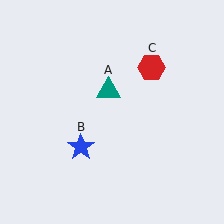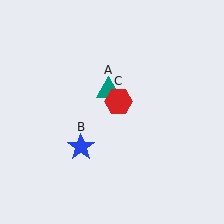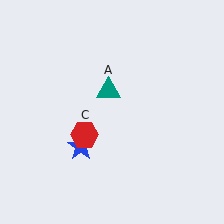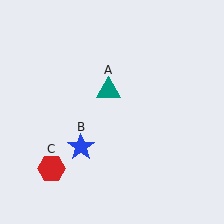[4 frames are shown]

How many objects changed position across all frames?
1 object changed position: red hexagon (object C).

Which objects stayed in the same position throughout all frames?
Teal triangle (object A) and blue star (object B) remained stationary.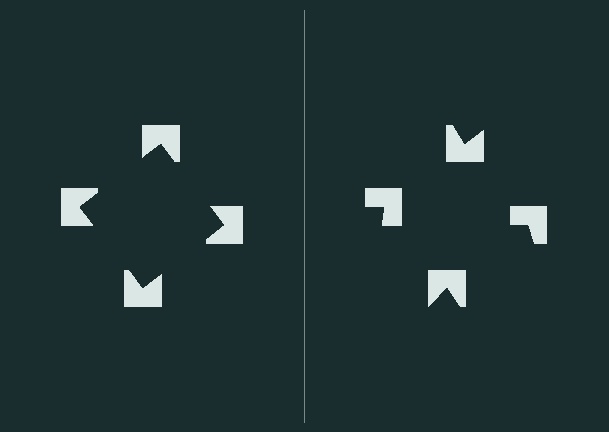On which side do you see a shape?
An illusory square appears on the left side. On the right side the wedge cuts are rotated, so no coherent shape forms.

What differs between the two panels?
The notched squares are positioned identically on both sides; only the wedge orientations differ. On the left they align to a square; on the right they are misaligned.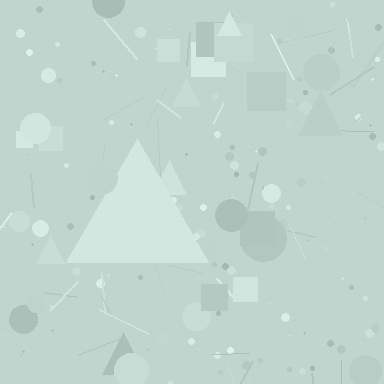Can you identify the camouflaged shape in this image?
The camouflaged shape is a triangle.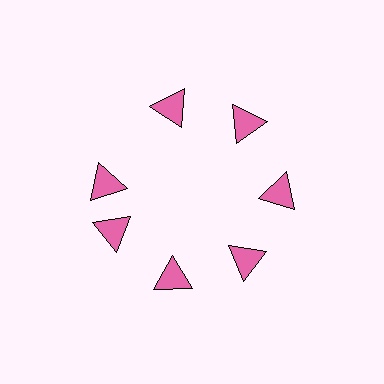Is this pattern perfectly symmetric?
No. The 7 pink triangles are arranged in a ring, but one element near the 10 o'clock position is rotated out of alignment along the ring, breaking the 7-fold rotational symmetry.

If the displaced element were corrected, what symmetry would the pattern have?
It would have 7-fold rotational symmetry — the pattern would map onto itself every 51 degrees.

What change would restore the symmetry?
The symmetry would be restored by rotating it back into even spacing with its neighbors so that all 7 triangles sit at equal angles and equal distance from the center.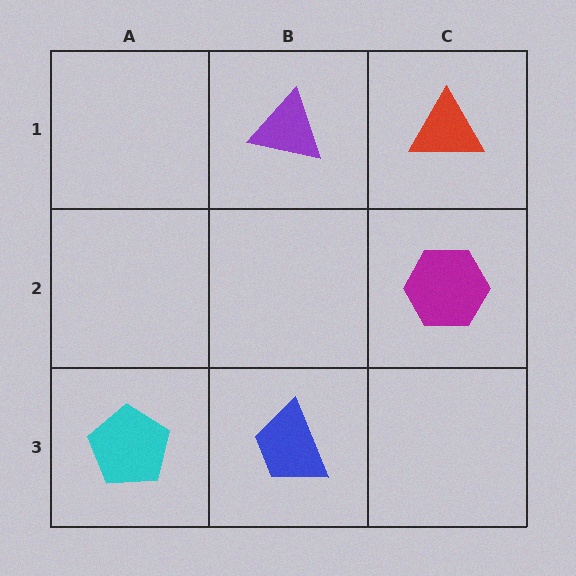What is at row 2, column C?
A magenta hexagon.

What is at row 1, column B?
A purple triangle.